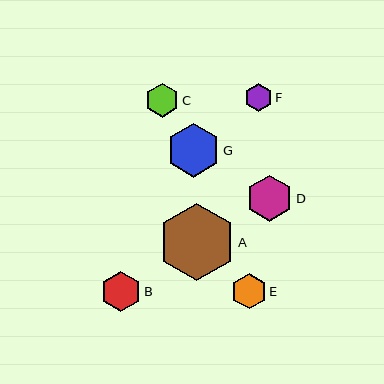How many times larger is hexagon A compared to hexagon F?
Hexagon A is approximately 2.8 times the size of hexagon F.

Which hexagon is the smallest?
Hexagon F is the smallest with a size of approximately 28 pixels.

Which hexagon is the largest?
Hexagon A is the largest with a size of approximately 77 pixels.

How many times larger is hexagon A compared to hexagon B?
Hexagon A is approximately 1.9 times the size of hexagon B.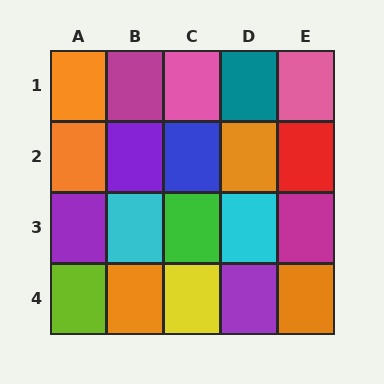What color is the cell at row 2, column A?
Orange.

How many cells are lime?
1 cell is lime.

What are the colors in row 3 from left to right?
Purple, cyan, green, cyan, magenta.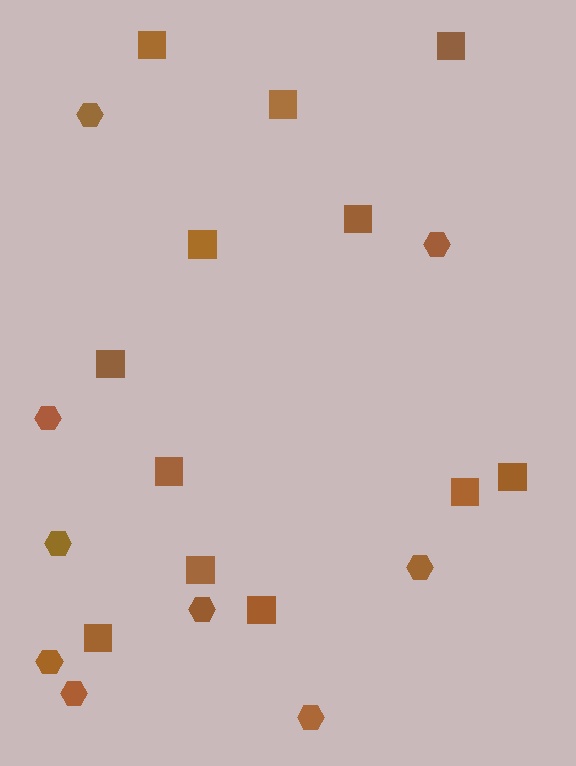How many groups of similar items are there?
There are 2 groups: one group of squares (12) and one group of hexagons (9).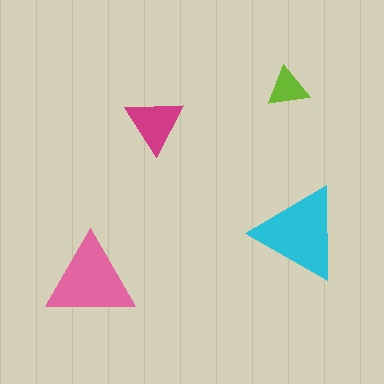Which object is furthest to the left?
The pink triangle is leftmost.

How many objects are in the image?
There are 4 objects in the image.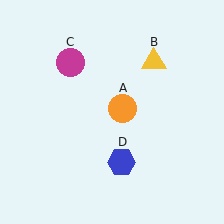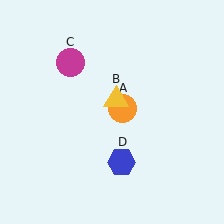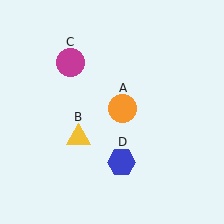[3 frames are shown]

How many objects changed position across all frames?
1 object changed position: yellow triangle (object B).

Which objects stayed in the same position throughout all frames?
Orange circle (object A) and magenta circle (object C) and blue hexagon (object D) remained stationary.